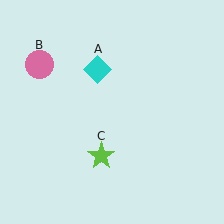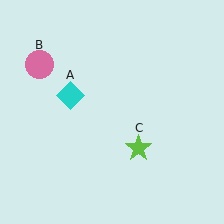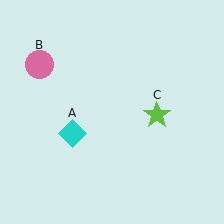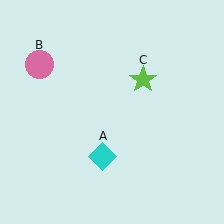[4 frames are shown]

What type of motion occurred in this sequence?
The cyan diamond (object A), lime star (object C) rotated counterclockwise around the center of the scene.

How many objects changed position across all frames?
2 objects changed position: cyan diamond (object A), lime star (object C).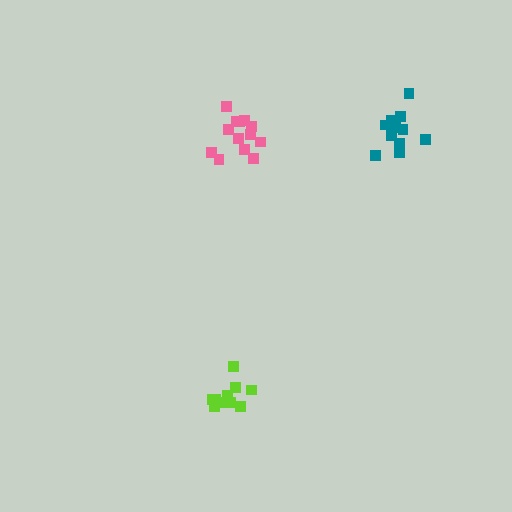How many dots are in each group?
Group 1: 10 dots, Group 2: 13 dots, Group 3: 11 dots (34 total).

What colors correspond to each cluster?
The clusters are colored: lime, pink, teal.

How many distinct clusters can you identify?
There are 3 distinct clusters.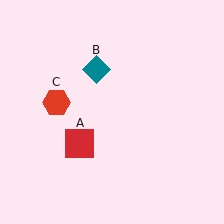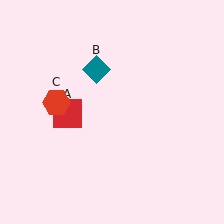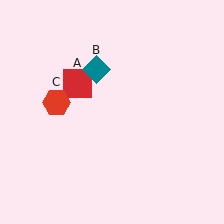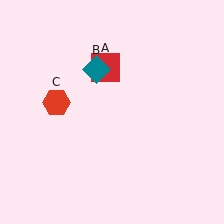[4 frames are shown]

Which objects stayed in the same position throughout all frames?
Teal diamond (object B) and red hexagon (object C) remained stationary.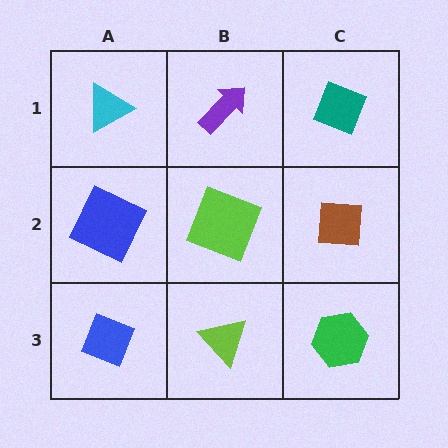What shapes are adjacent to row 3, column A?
A blue square (row 2, column A), a lime triangle (row 3, column B).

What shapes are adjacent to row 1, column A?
A blue square (row 2, column A), a purple arrow (row 1, column B).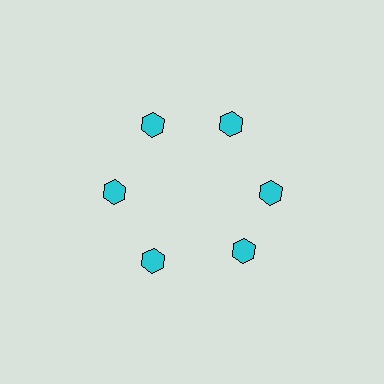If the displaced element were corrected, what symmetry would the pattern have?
It would have 6-fold rotational symmetry — the pattern would map onto itself every 60 degrees.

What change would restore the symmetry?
The symmetry would be restored by rotating it back into even spacing with its neighbors so that all 6 hexagons sit at equal angles and equal distance from the center.